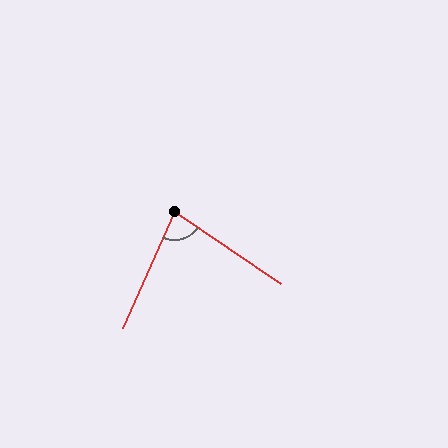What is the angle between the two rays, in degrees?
Approximately 79 degrees.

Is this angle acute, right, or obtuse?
It is acute.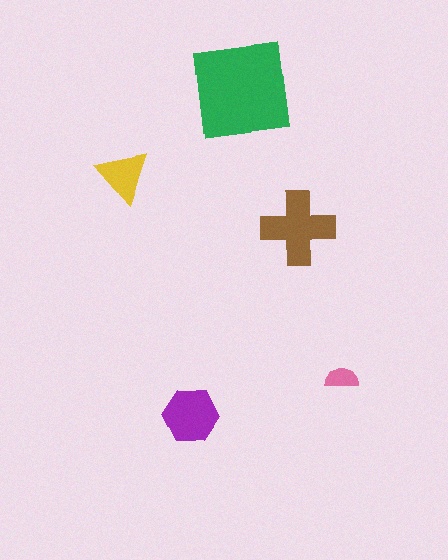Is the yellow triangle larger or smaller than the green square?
Smaller.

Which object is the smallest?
The pink semicircle.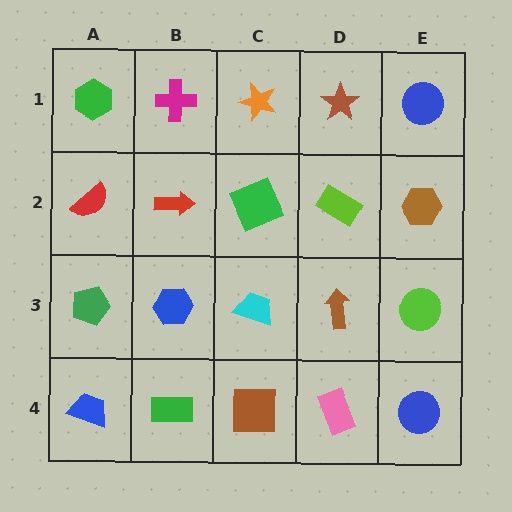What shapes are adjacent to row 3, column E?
A brown hexagon (row 2, column E), a blue circle (row 4, column E), a brown arrow (row 3, column D).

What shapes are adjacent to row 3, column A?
A red semicircle (row 2, column A), a blue trapezoid (row 4, column A), a blue hexagon (row 3, column B).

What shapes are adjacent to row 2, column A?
A green hexagon (row 1, column A), a green pentagon (row 3, column A), a red arrow (row 2, column B).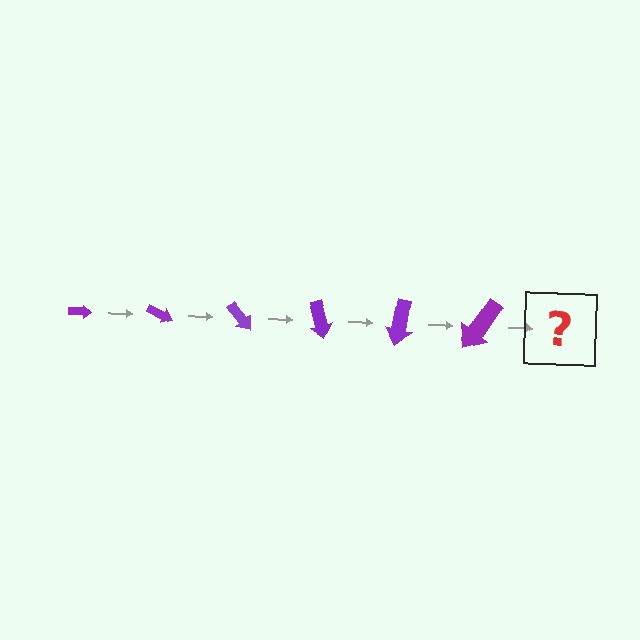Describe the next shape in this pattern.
It should be an arrow, larger than the previous one and rotated 150 degrees from the start.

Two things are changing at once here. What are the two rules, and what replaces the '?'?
The two rules are that the arrow grows larger each step and it rotates 25 degrees each step. The '?' should be an arrow, larger than the previous one and rotated 150 degrees from the start.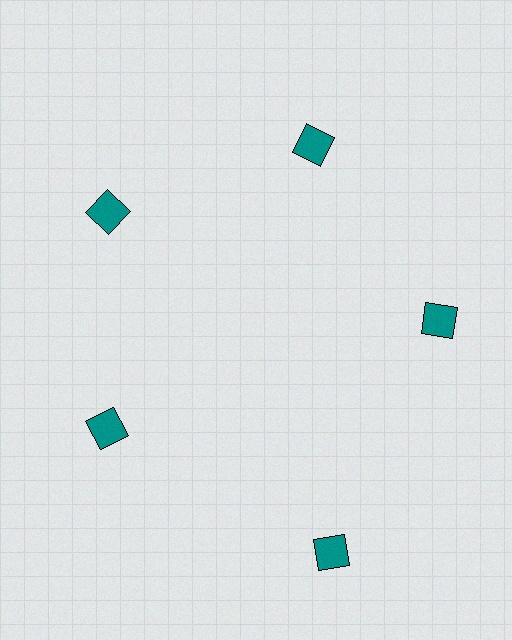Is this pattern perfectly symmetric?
No. The 5 teal squares are arranged in a ring, but one element near the 5 o'clock position is pushed outward from the center, breaking the 5-fold rotational symmetry.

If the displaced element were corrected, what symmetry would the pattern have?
It would have 5-fold rotational symmetry — the pattern would map onto itself every 72 degrees.